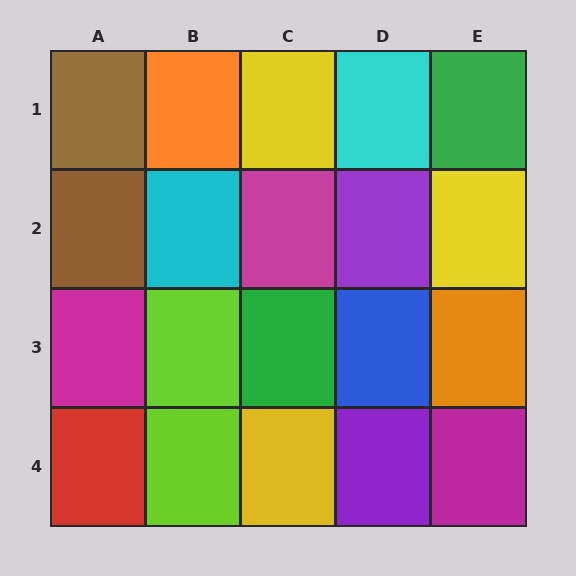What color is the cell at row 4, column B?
Lime.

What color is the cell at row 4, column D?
Purple.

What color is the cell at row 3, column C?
Green.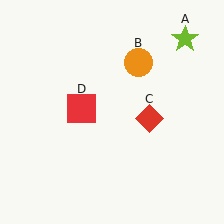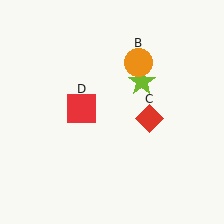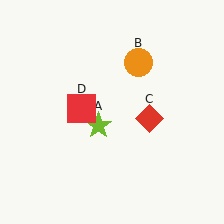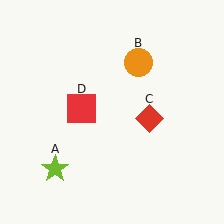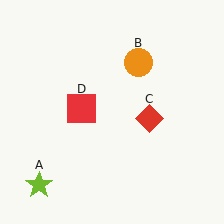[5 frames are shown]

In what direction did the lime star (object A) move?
The lime star (object A) moved down and to the left.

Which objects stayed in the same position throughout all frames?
Orange circle (object B) and red diamond (object C) and red square (object D) remained stationary.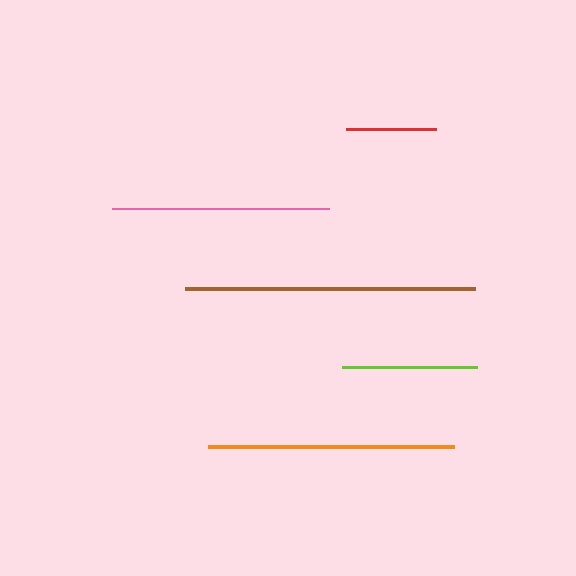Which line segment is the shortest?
The red line is the shortest at approximately 90 pixels.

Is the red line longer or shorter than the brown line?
The brown line is longer than the red line.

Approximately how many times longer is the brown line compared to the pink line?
The brown line is approximately 1.3 times the length of the pink line.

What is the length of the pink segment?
The pink segment is approximately 217 pixels long.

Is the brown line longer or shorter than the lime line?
The brown line is longer than the lime line.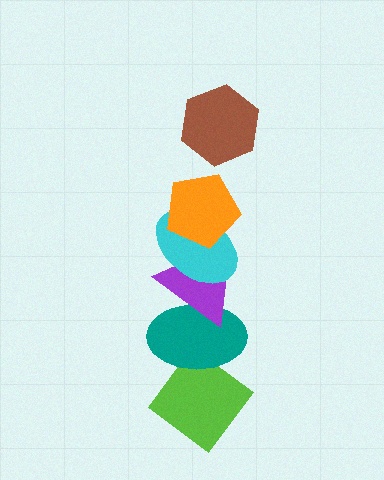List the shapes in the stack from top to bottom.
From top to bottom: the brown hexagon, the orange pentagon, the cyan ellipse, the purple triangle, the teal ellipse, the lime diamond.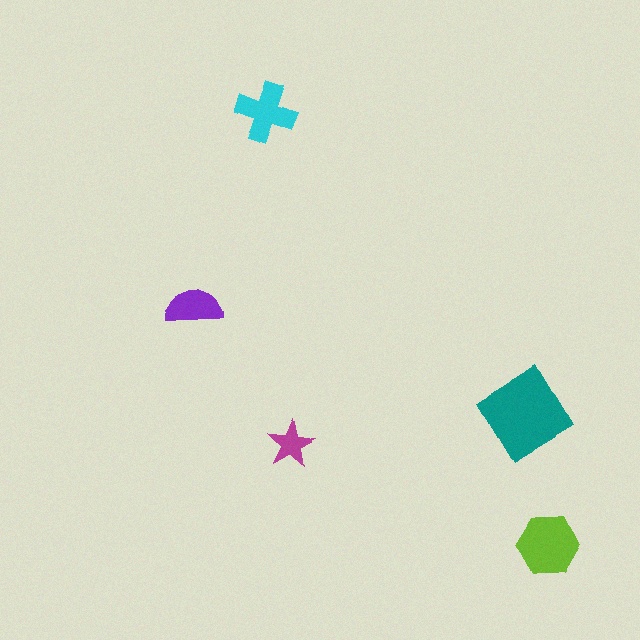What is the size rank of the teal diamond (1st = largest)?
1st.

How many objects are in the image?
There are 5 objects in the image.